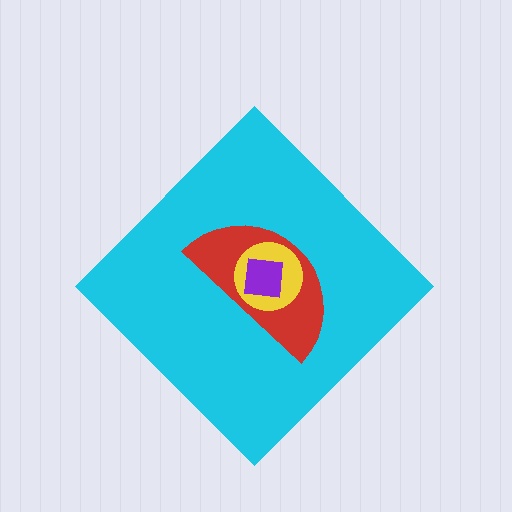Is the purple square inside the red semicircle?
Yes.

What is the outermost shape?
The cyan diamond.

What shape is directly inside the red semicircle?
The yellow circle.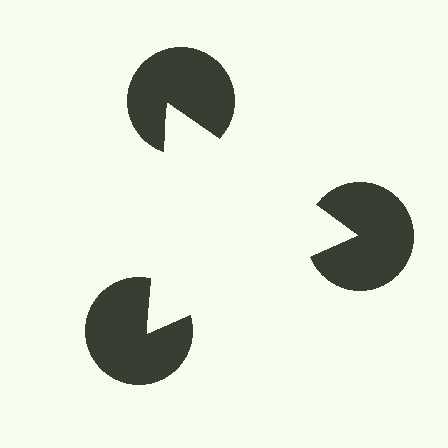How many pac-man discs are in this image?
There are 3 — one at each vertex of the illusory triangle.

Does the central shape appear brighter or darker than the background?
It typically appears slightly brighter than the background, even though no actual brightness change is drawn.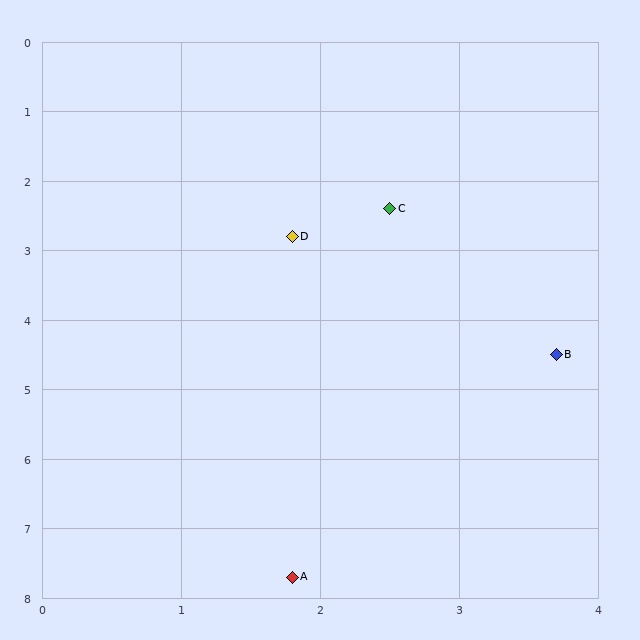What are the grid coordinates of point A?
Point A is at approximately (1.8, 7.7).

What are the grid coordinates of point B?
Point B is at approximately (3.7, 4.5).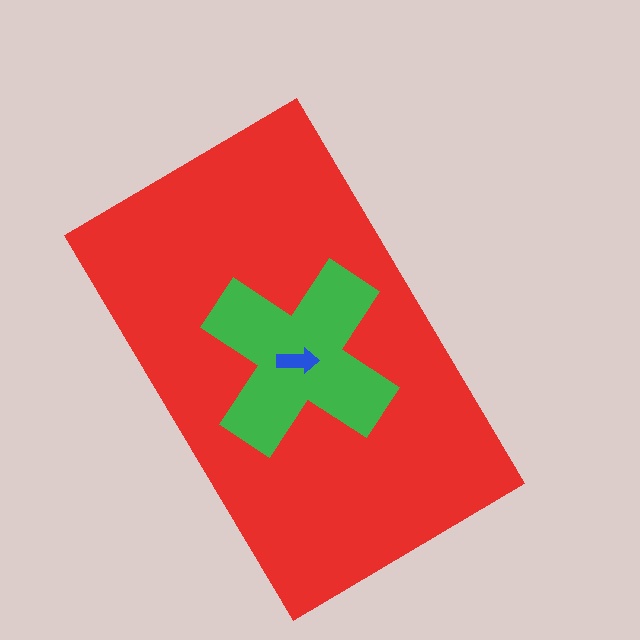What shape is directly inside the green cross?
The blue arrow.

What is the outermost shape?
The red rectangle.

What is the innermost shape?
The blue arrow.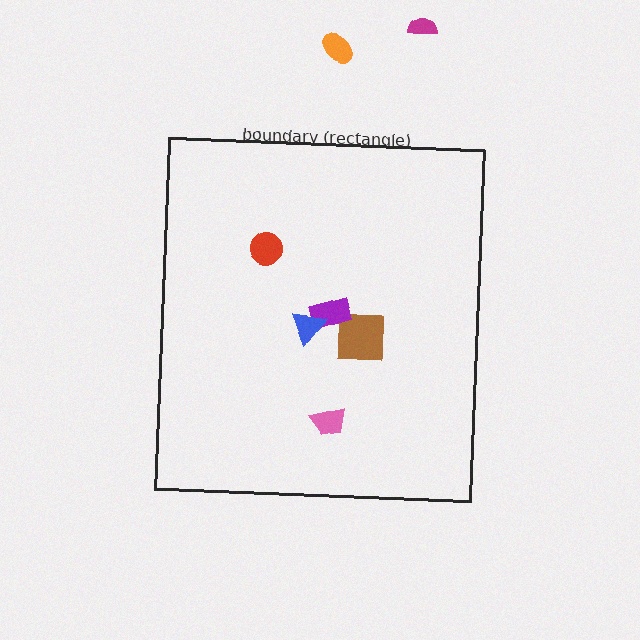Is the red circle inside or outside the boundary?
Inside.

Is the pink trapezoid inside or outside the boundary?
Inside.